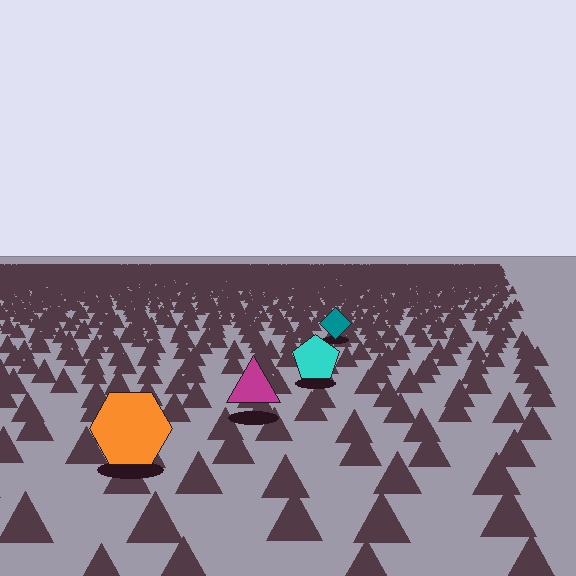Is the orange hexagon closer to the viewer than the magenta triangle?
Yes. The orange hexagon is closer — you can tell from the texture gradient: the ground texture is coarser near it.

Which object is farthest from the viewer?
The teal diamond is farthest from the viewer. It appears smaller and the ground texture around it is denser.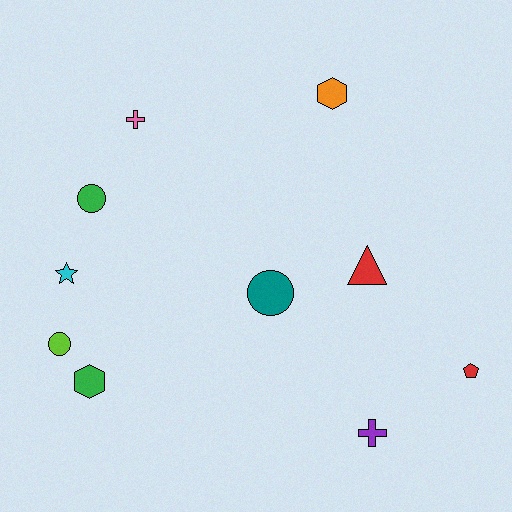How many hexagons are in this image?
There are 2 hexagons.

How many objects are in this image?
There are 10 objects.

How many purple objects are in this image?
There is 1 purple object.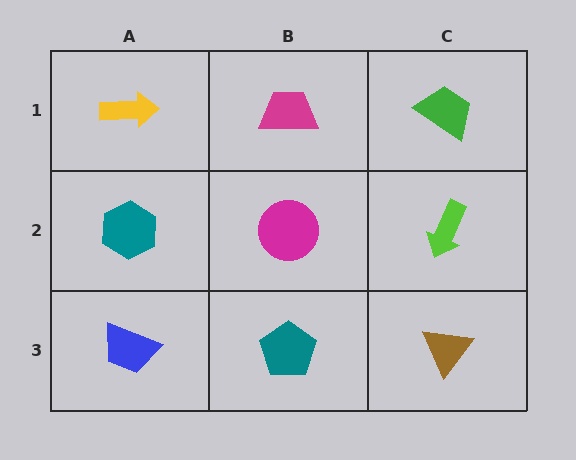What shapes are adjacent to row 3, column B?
A magenta circle (row 2, column B), a blue trapezoid (row 3, column A), a brown triangle (row 3, column C).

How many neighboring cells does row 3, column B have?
3.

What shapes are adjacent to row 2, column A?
A yellow arrow (row 1, column A), a blue trapezoid (row 3, column A), a magenta circle (row 2, column B).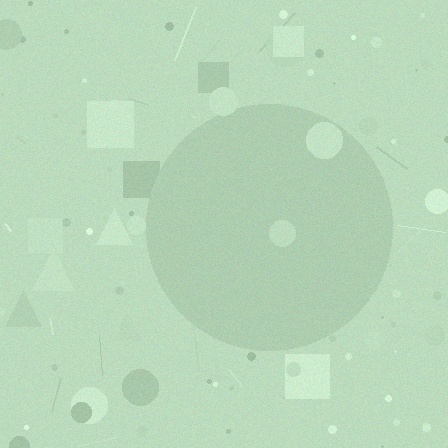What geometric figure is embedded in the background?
A circle is embedded in the background.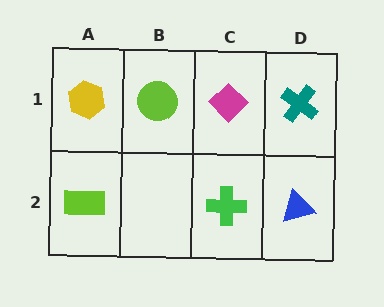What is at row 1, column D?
A teal cross.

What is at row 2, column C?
A green cross.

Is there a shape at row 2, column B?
No, that cell is empty.